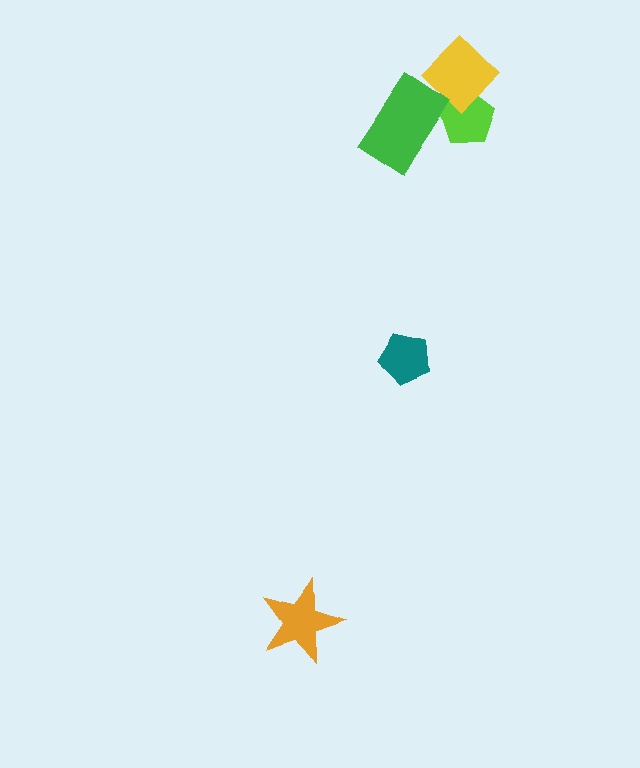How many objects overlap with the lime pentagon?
2 objects overlap with the lime pentagon.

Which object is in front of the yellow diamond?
The green rectangle is in front of the yellow diamond.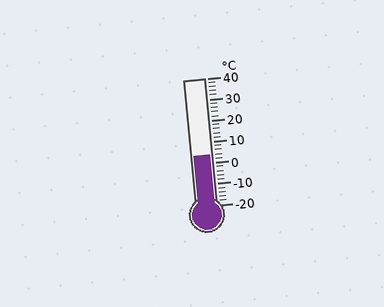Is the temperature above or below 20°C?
The temperature is below 20°C.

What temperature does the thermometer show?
The thermometer shows approximately 4°C.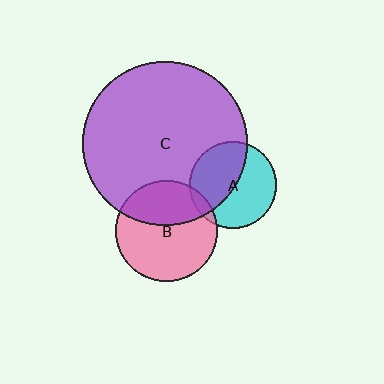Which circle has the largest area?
Circle C (purple).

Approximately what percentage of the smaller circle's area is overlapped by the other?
Approximately 35%.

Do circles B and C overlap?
Yes.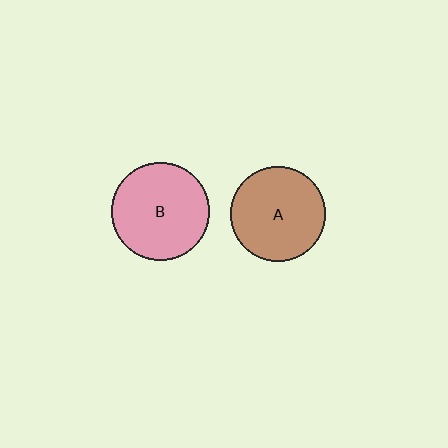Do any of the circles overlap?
No, none of the circles overlap.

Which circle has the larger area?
Circle B (pink).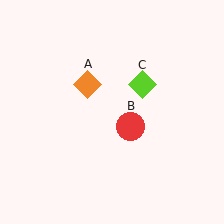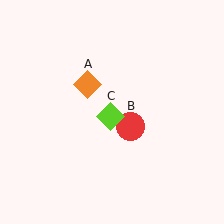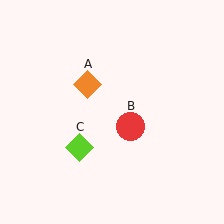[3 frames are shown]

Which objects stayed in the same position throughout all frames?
Orange diamond (object A) and red circle (object B) remained stationary.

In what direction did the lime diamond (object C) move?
The lime diamond (object C) moved down and to the left.